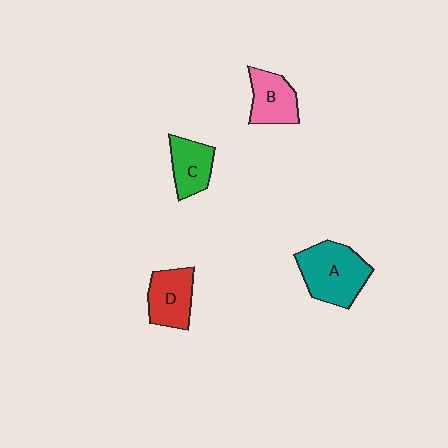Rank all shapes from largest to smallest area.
From largest to smallest: A (teal), D (red), B (pink), C (green).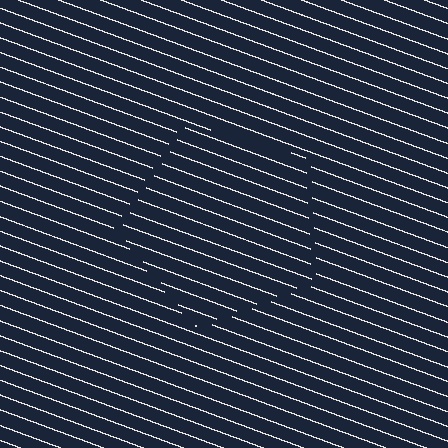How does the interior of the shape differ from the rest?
The interior of the shape contains the same grating, shifted by half a period — the contour is defined by the phase discontinuity where line-ends from the inner and outer gratings abut.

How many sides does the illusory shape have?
5 sides — the line-ends trace a pentagon.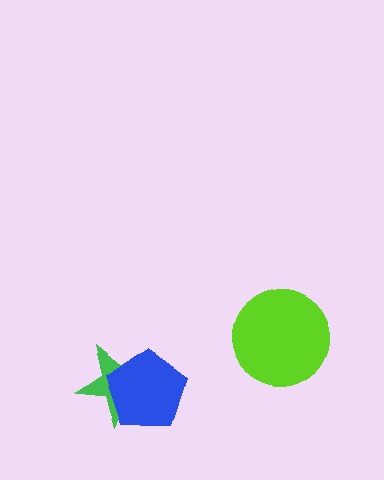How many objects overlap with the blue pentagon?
1 object overlaps with the blue pentagon.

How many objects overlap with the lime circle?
0 objects overlap with the lime circle.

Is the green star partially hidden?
Yes, it is partially covered by another shape.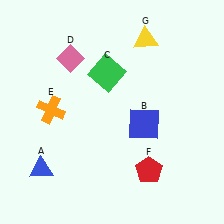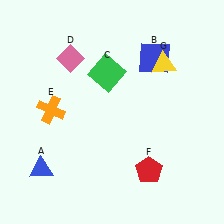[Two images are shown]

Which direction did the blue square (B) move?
The blue square (B) moved up.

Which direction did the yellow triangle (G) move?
The yellow triangle (G) moved down.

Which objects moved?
The objects that moved are: the blue square (B), the yellow triangle (G).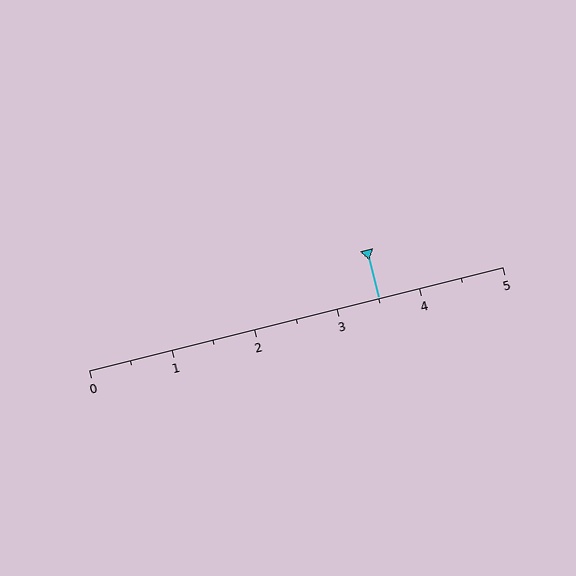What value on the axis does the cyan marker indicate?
The marker indicates approximately 3.5.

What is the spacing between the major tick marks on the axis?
The major ticks are spaced 1 apart.